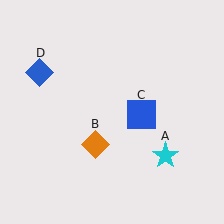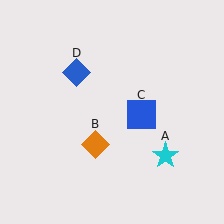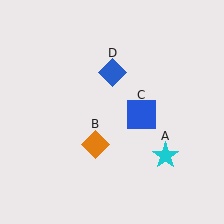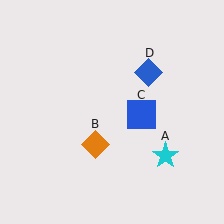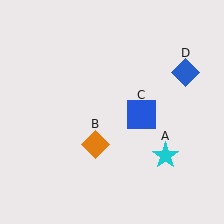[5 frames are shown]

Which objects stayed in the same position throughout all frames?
Cyan star (object A) and orange diamond (object B) and blue square (object C) remained stationary.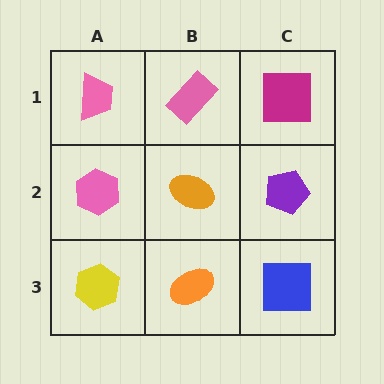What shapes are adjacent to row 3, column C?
A purple pentagon (row 2, column C), an orange ellipse (row 3, column B).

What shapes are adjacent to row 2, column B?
A pink rectangle (row 1, column B), an orange ellipse (row 3, column B), a pink hexagon (row 2, column A), a purple pentagon (row 2, column C).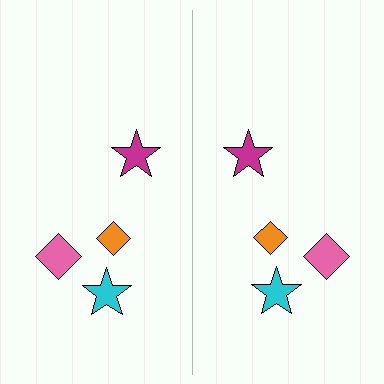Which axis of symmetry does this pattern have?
The pattern has a vertical axis of symmetry running through the center of the image.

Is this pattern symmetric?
Yes, this pattern has bilateral (reflection) symmetry.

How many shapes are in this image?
There are 8 shapes in this image.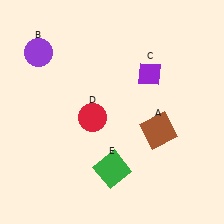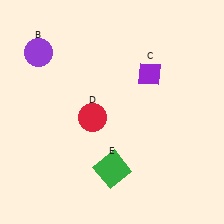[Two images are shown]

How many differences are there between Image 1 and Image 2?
There is 1 difference between the two images.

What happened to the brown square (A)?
The brown square (A) was removed in Image 2. It was in the bottom-right area of Image 1.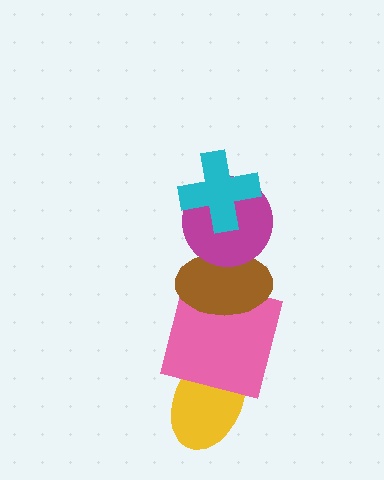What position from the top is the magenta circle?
The magenta circle is 2nd from the top.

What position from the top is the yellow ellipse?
The yellow ellipse is 5th from the top.